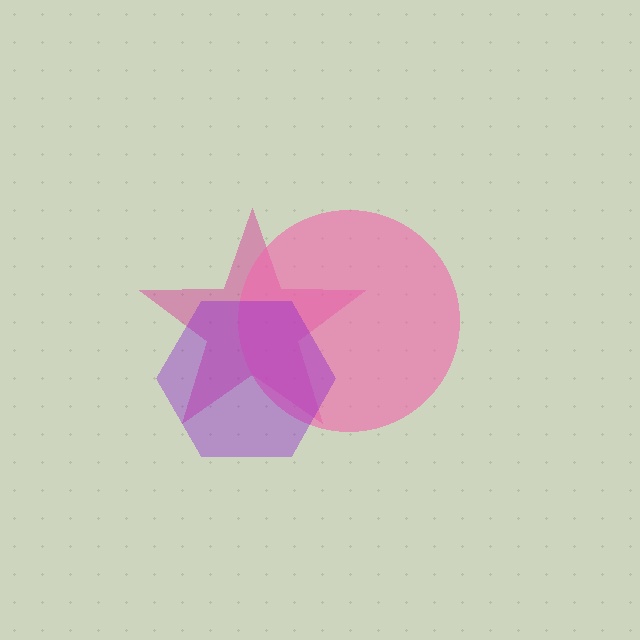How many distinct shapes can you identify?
There are 3 distinct shapes: a magenta star, a pink circle, a purple hexagon.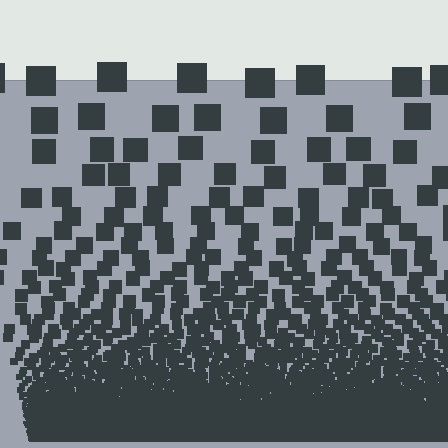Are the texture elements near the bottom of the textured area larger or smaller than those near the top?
Smaller. The gradient is inverted — elements near the bottom are smaller and denser.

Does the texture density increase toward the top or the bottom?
Density increases toward the bottom.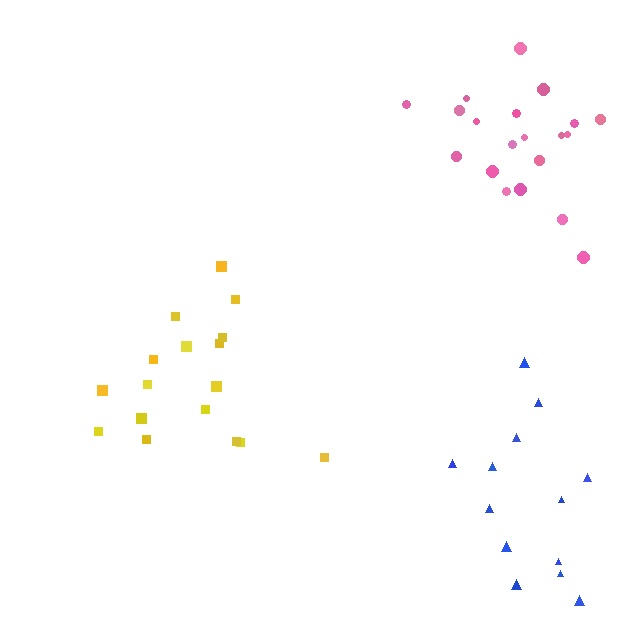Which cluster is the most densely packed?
Pink.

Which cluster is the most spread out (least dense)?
Blue.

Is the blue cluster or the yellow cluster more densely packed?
Yellow.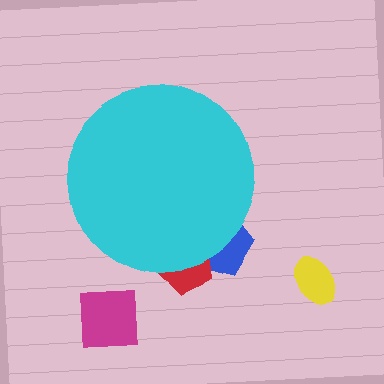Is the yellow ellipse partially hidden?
No, the yellow ellipse is fully visible.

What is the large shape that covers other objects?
A cyan circle.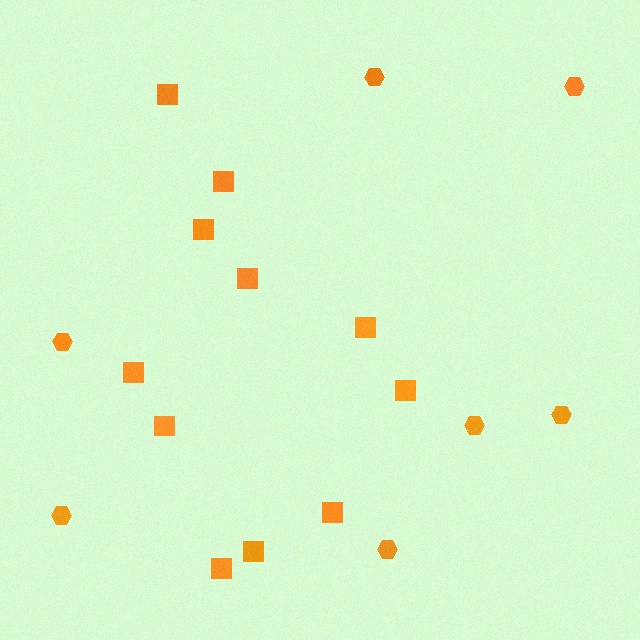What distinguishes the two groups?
There are 2 groups: one group of hexagons (7) and one group of squares (11).